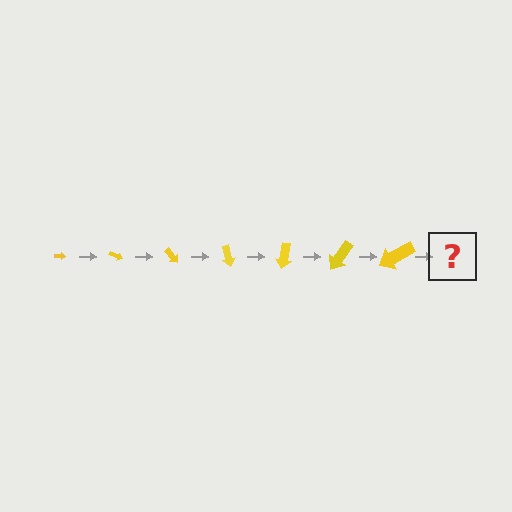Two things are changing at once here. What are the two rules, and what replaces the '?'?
The two rules are that the arrow grows larger each step and it rotates 25 degrees each step. The '?' should be an arrow, larger than the previous one and rotated 175 degrees from the start.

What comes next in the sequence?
The next element should be an arrow, larger than the previous one and rotated 175 degrees from the start.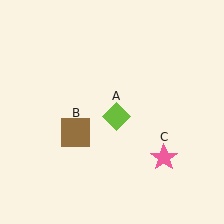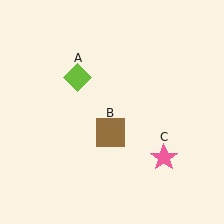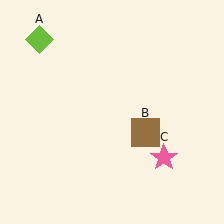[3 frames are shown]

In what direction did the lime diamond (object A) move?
The lime diamond (object A) moved up and to the left.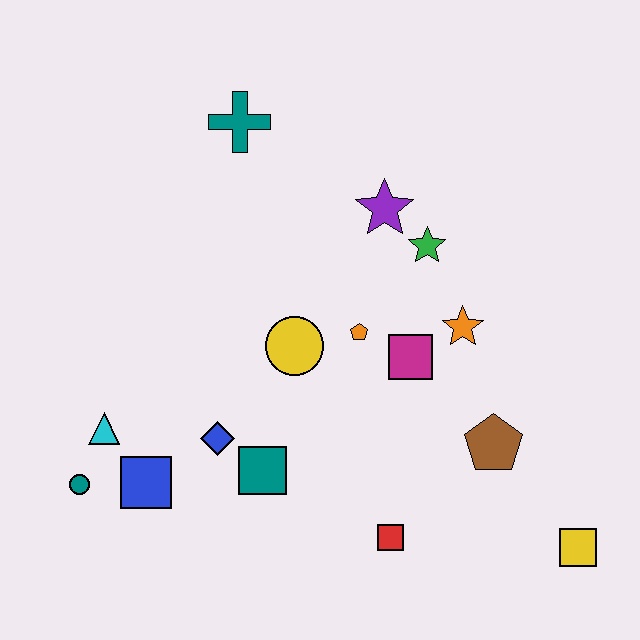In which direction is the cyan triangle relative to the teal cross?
The cyan triangle is below the teal cross.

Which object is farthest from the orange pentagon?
The teal circle is farthest from the orange pentagon.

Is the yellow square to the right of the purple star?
Yes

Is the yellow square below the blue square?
Yes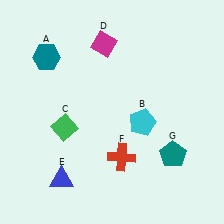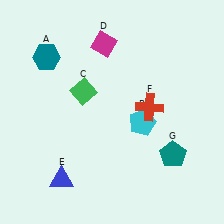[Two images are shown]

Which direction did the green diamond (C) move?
The green diamond (C) moved up.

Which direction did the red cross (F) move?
The red cross (F) moved up.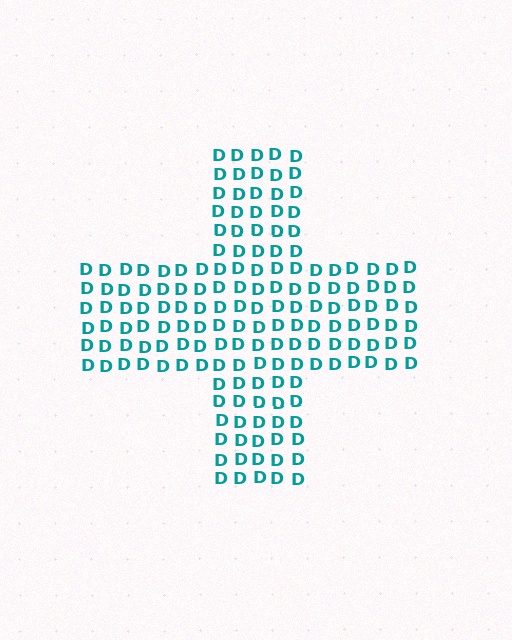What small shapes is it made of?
It is made of small letter D's.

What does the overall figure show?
The overall figure shows a cross.